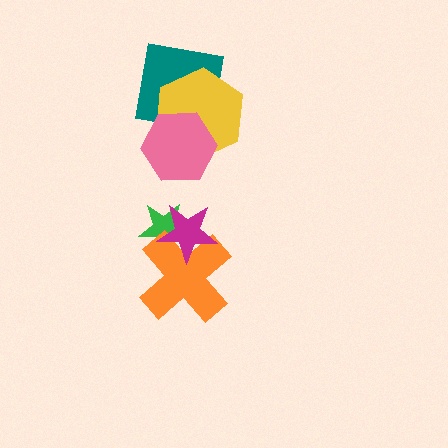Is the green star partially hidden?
Yes, it is partially covered by another shape.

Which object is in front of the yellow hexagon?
The pink hexagon is in front of the yellow hexagon.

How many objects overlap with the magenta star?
2 objects overlap with the magenta star.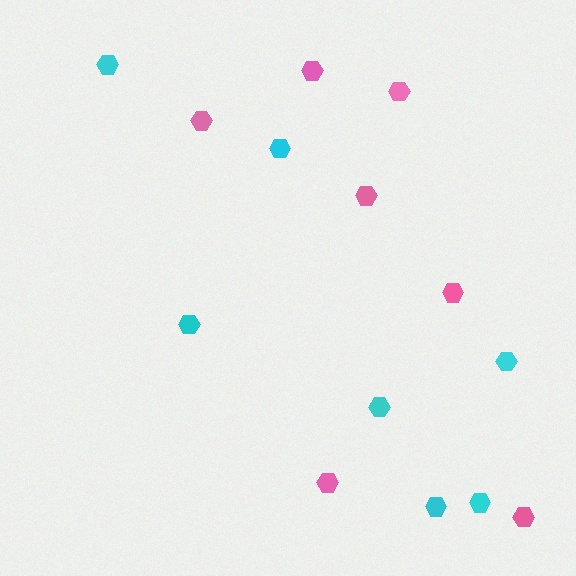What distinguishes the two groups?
There are 2 groups: one group of cyan hexagons (7) and one group of pink hexagons (7).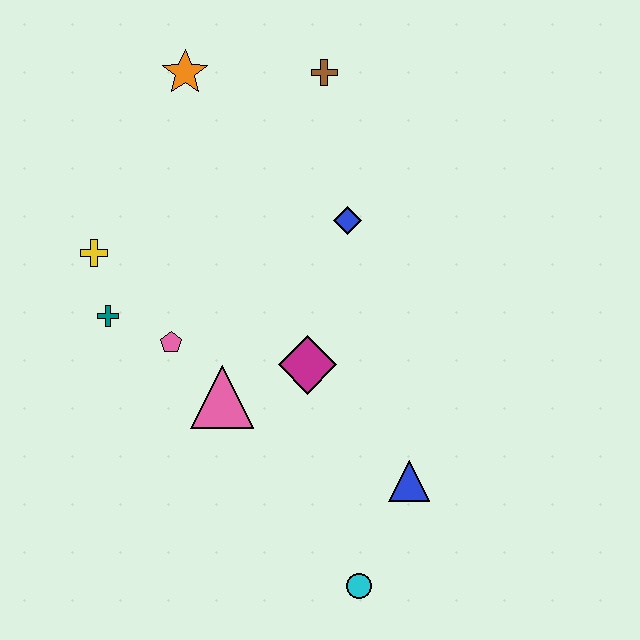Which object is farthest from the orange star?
The cyan circle is farthest from the orange star.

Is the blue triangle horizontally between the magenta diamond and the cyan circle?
No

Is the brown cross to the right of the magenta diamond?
Yes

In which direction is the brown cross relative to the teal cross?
The brown cross is above the teal cross.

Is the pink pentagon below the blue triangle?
No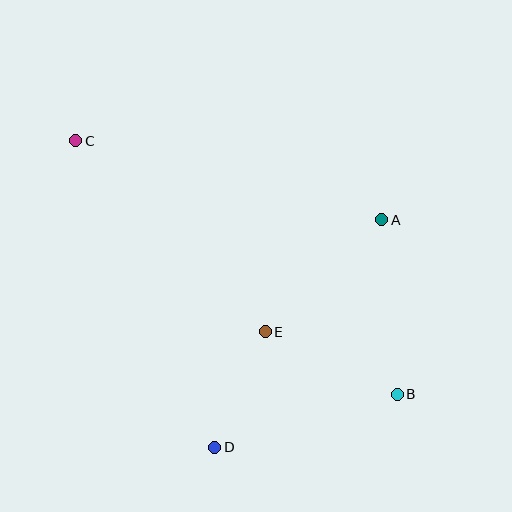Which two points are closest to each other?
Points D and E are closest to each other.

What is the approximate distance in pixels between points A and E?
The distance between A and E is approximately 162 pixels.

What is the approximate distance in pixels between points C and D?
The distance between C and D is approximately 337 pixels.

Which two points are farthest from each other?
Points B and C are farthest from each other.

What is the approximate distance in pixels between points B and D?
The distance between B and D is approximately 190 pixels.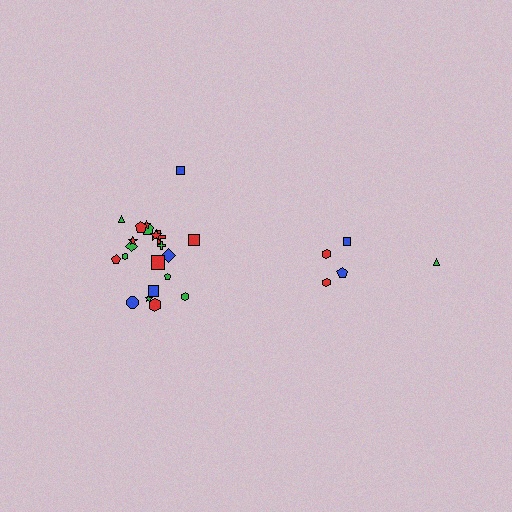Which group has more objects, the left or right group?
The left group.